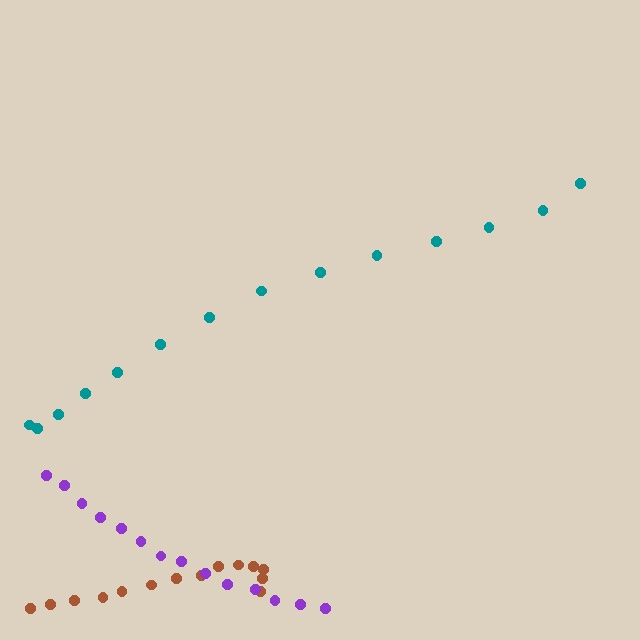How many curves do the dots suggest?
There are 3 distinct paths.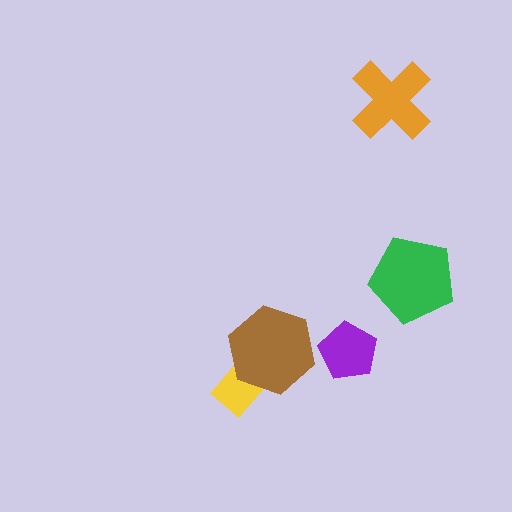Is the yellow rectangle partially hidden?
Yes, it is partially covered by another shape.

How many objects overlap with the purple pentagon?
0 objects overlap with the purple pentagon.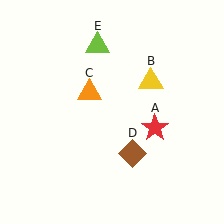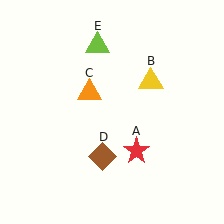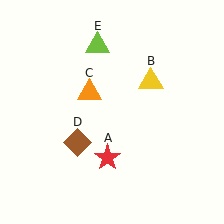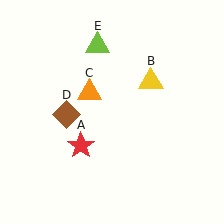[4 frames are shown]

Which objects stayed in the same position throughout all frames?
Yellow triangle (object B) and orange triangle (object C) and lime triangle (object E) remained stationary.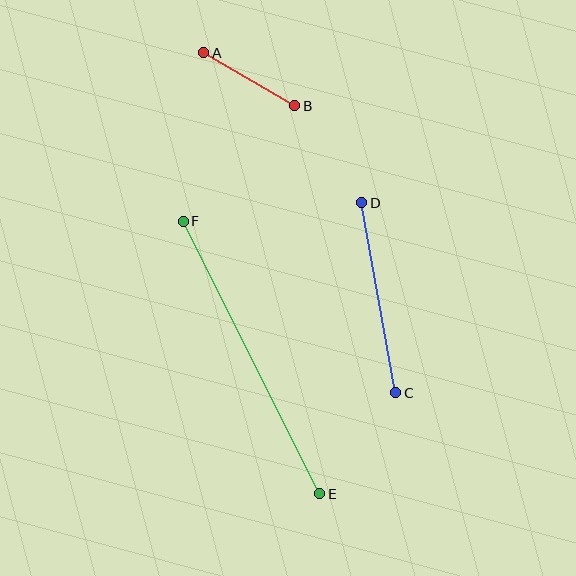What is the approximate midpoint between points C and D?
The midpoint is at approximately (379, 298) pixels.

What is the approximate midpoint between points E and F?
The midpoint is at approximately (252, 358) pixels.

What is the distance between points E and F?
The distance is approximately 305 pixels.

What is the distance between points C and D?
The distance is approximately 193 pixels.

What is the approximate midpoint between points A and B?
The midpoint is at approximately (249, 79) pixels.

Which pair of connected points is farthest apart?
Points E and F are farthest apart.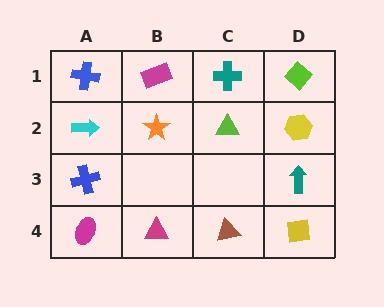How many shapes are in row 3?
2 shapes.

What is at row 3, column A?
A blue cross.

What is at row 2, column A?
A cyan arrow.